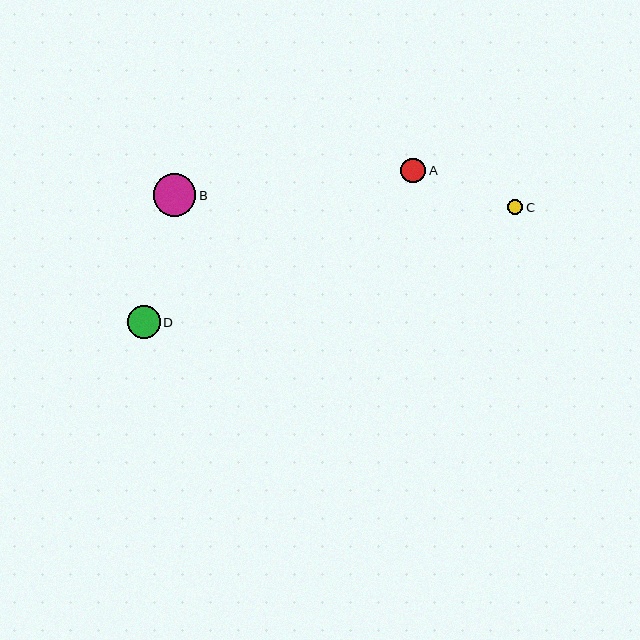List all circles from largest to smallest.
From largest to smallest: B, D, A, C.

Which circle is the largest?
Circle B is the largest with a size of approximately 42 pixels.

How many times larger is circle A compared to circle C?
Circle A is approximately 1.6 times the size of circle C.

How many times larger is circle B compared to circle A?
Circle B is approximately 1.7 times the size of circle A.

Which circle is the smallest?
Circle C is the smallest with a size of approximately 16 pixels.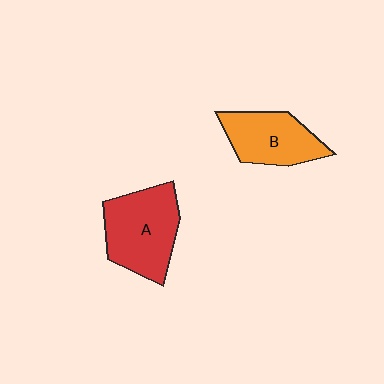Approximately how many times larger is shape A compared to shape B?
Approximately 1.3 times.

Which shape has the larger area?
Shape A (red).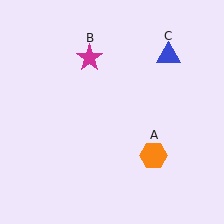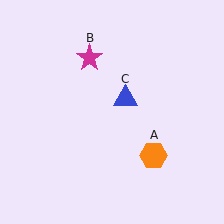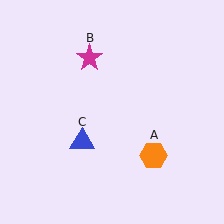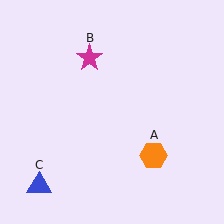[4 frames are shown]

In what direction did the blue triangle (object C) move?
The blue triangle (object C) moved down and to the left.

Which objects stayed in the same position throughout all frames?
Orange hexagon (object A) and magenta star (object B) remained stationary.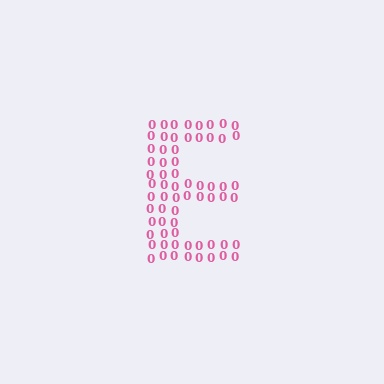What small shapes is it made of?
It is made of small digit 0's.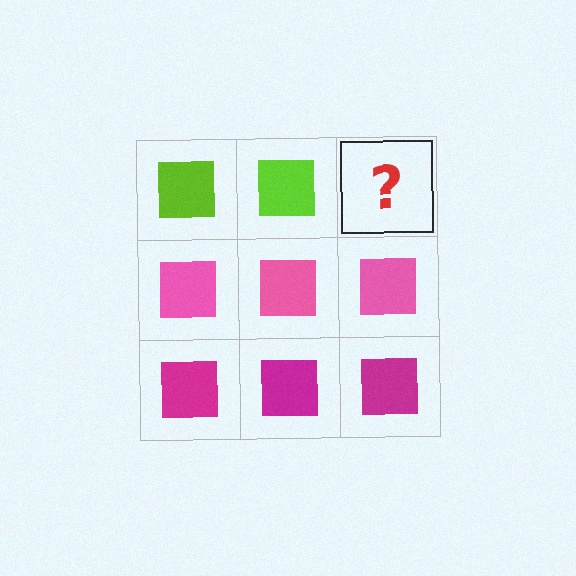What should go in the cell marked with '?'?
The missing cell should contain a lime square.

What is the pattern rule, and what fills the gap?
The rule is that each row has a consistent color. The gap should be filled with a lime square.